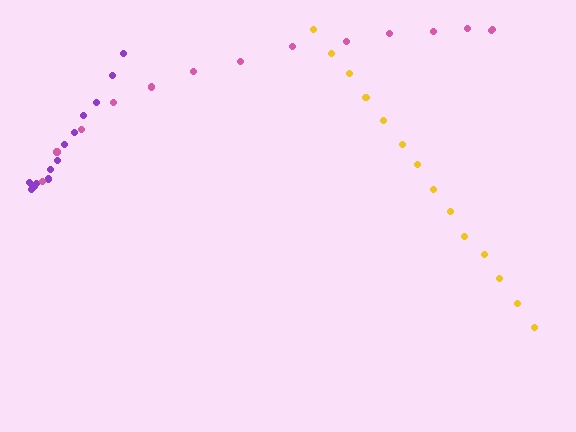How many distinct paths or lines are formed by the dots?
There are 3 distinct paths.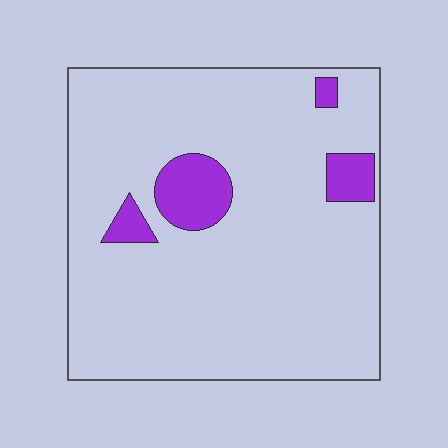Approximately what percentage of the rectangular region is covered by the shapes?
Approximately 10%.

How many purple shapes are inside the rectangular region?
4.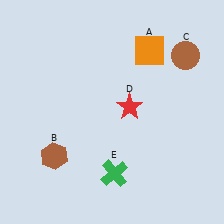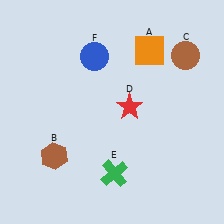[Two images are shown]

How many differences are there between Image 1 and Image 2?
There is 1 difference between the two images.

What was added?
A blue circle (F) was added in Image 2.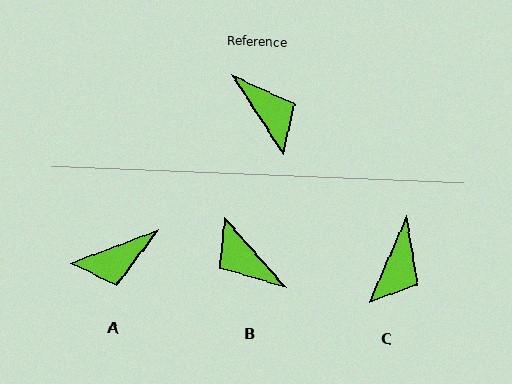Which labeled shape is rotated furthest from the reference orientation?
B, about 171 degrees away.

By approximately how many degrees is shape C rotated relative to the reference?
Approximately 56 degrees clockwise.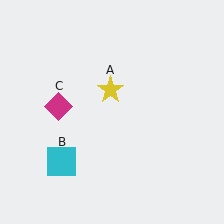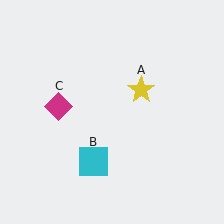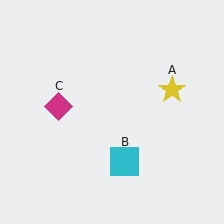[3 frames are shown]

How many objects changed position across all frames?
2 objects changed position: yellow star (object A), cyan square (object B).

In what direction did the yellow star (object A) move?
The yellow star (object A) moved right.